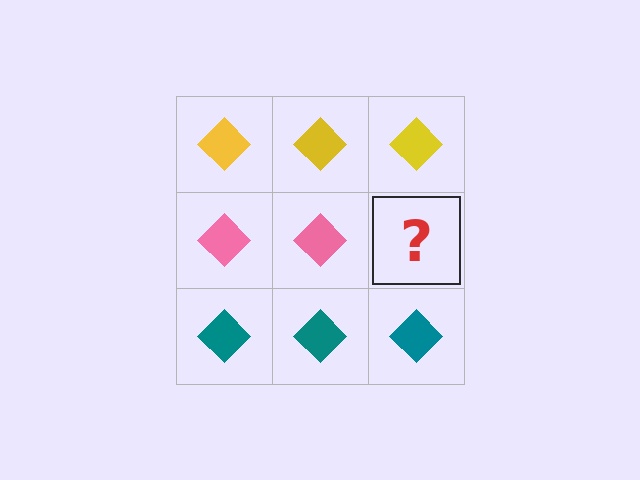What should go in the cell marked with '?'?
The missing cell should contain a pink diamond.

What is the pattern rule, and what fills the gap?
The rule is that each row has a consistent color. The gap should be filled with a pink diamond.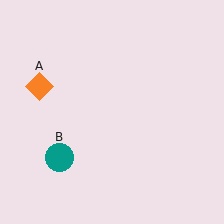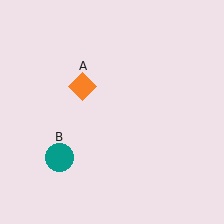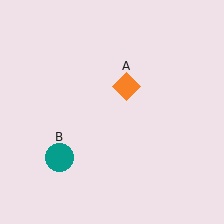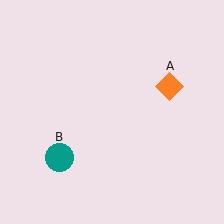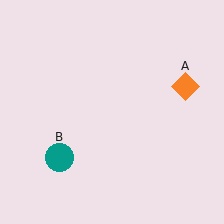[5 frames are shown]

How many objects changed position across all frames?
1 object changed position: orange diamond (object A).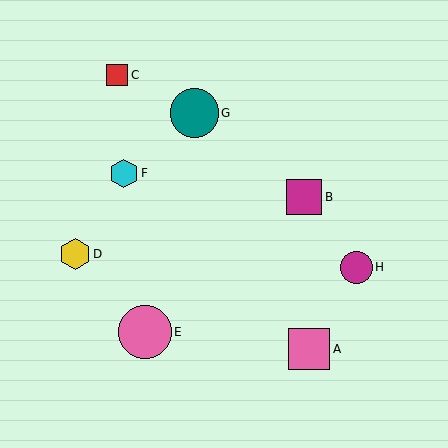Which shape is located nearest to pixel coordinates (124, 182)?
The cyan hexagon (labeled F) at (124, 173) is nearest to that location.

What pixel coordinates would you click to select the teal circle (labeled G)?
Click at (194, 113) to select the teal circle G.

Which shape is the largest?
The pink circle (labeled E) is the largest.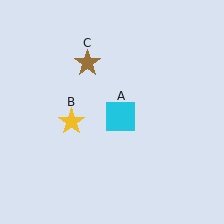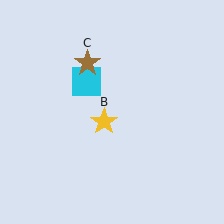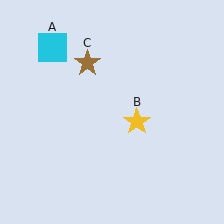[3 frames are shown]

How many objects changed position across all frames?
2 objects changed position: cyan square (object A), yellow star (object B).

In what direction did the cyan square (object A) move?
The cyan square (object A) moved up and to the left.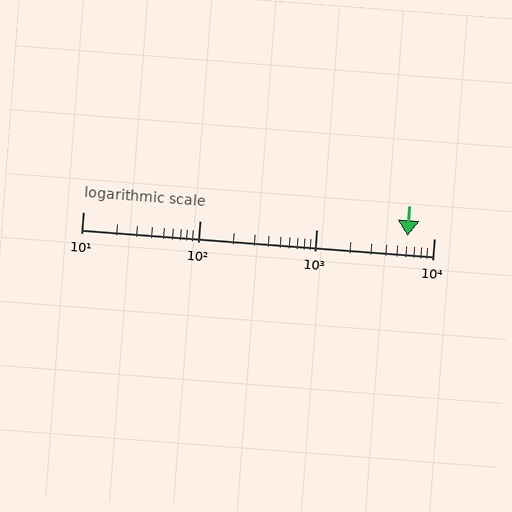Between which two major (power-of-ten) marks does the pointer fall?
The pointer is between 1000 and 10000.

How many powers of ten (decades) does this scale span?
The scale spans 3 decades, from 10 to 10000.